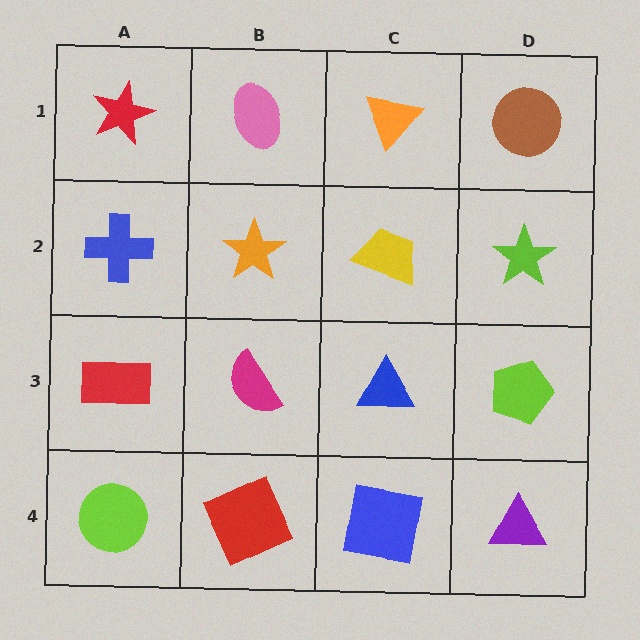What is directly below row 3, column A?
A lime circle.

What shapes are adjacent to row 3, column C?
A yellow trapezoid (row 2, column C), a blue square (row 4, column C), a magenta semicircle (row 3, column B), a lime pentagon (row 3, column D).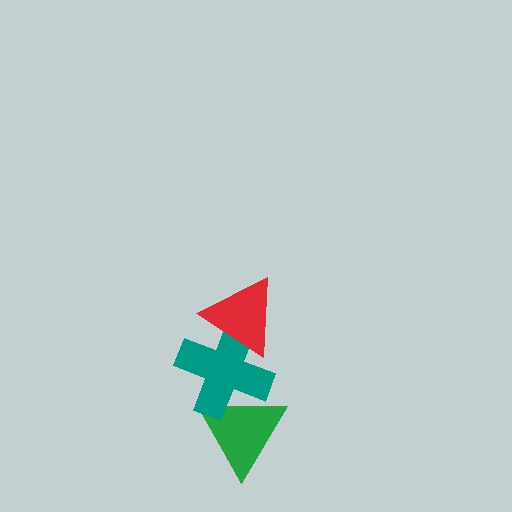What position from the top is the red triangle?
The red triangle is 1st from the top.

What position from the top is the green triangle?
The green triangle is 3rd from the top.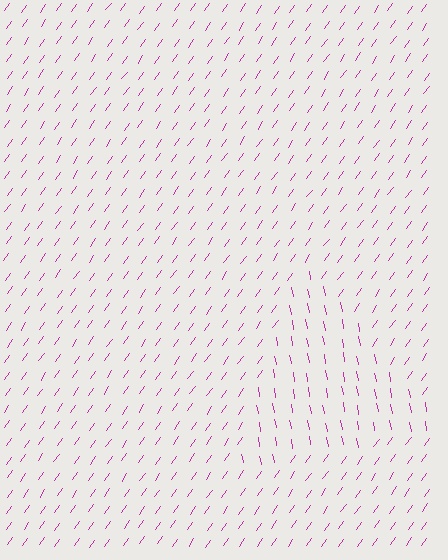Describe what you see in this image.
The image is filled with small magenta line segments. A triangle region in the image has lines oriented differently from the surrounding lines, creating a visible texture boundary.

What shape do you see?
I see a triangle.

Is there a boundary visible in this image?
Yes, there is a texture boundary formed by a change in line orientation.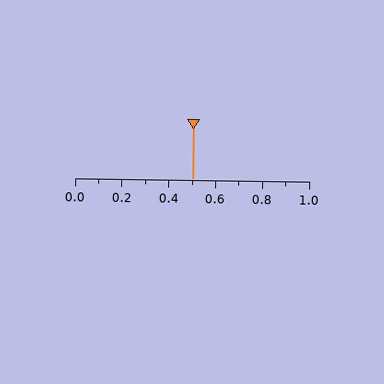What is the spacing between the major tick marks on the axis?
The major ticks are spaced 0.2 apart.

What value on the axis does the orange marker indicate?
The marker indicates approximately 0.5.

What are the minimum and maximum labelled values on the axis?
The axis runs from 0.0 to 1.0.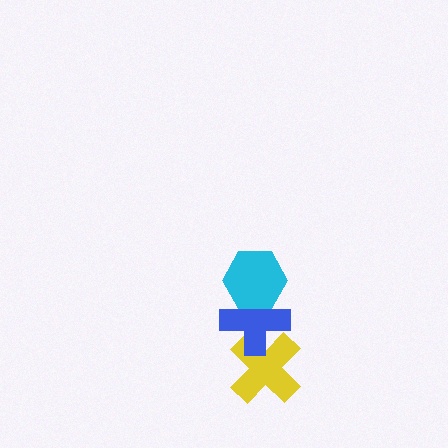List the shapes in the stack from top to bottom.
From top to bottom: the cyan hexagon, the blue cross, the yellow cross.